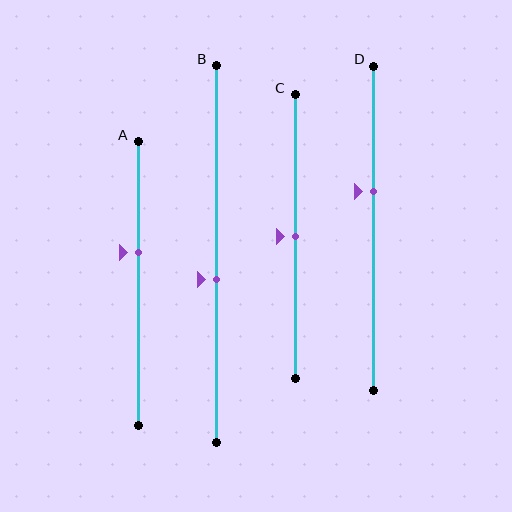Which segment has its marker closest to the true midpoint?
Segment C has its marker closest to the true midpoint.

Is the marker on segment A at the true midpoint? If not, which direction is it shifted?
No, the marker on segment A is shifted upward by about 11% of the segment length.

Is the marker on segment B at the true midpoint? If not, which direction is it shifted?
No, the marker on segment B is shifted downward by about 7% of the segment length.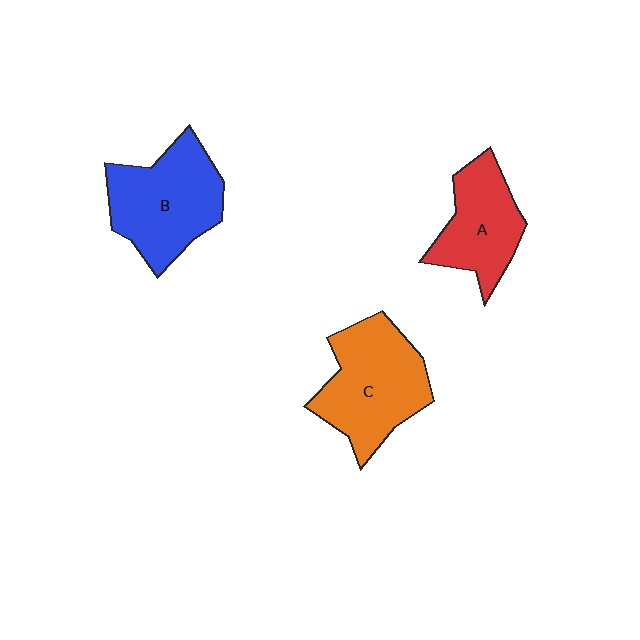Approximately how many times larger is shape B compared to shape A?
Approximately 1.3 times.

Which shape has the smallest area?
Shape A (red).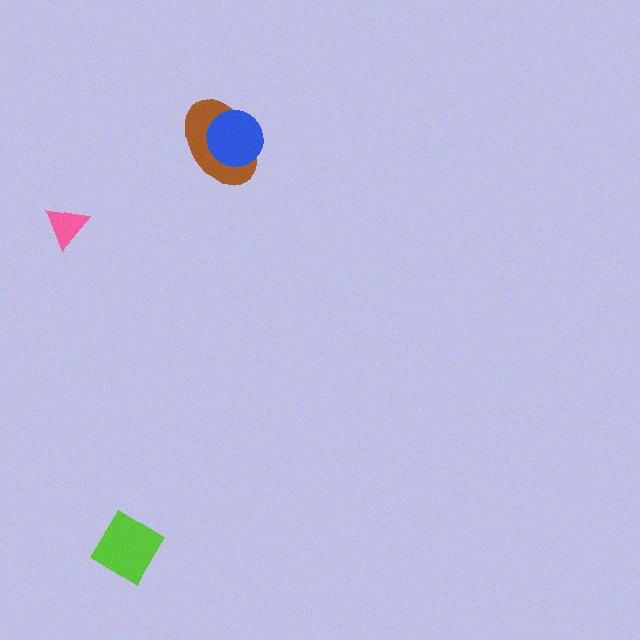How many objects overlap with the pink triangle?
0 objects overlap with the pink triangle.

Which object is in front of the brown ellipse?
The blue circle is in front of the brown ellipse.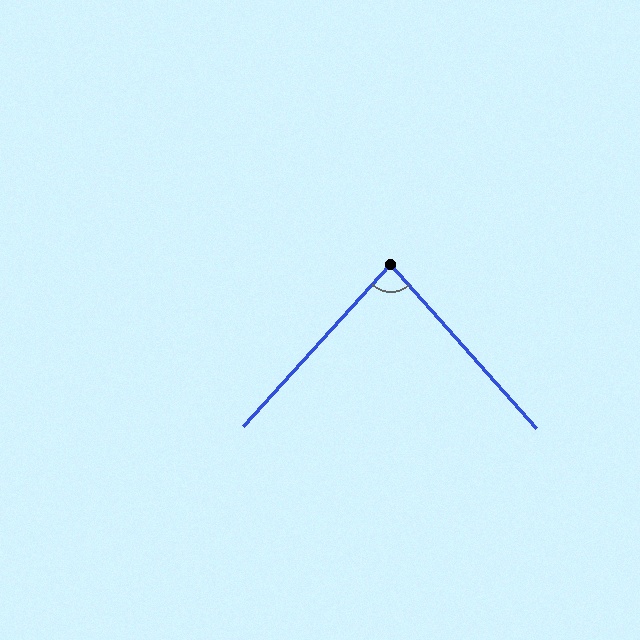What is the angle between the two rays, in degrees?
Approximately 84 degrees.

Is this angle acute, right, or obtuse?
It is acute.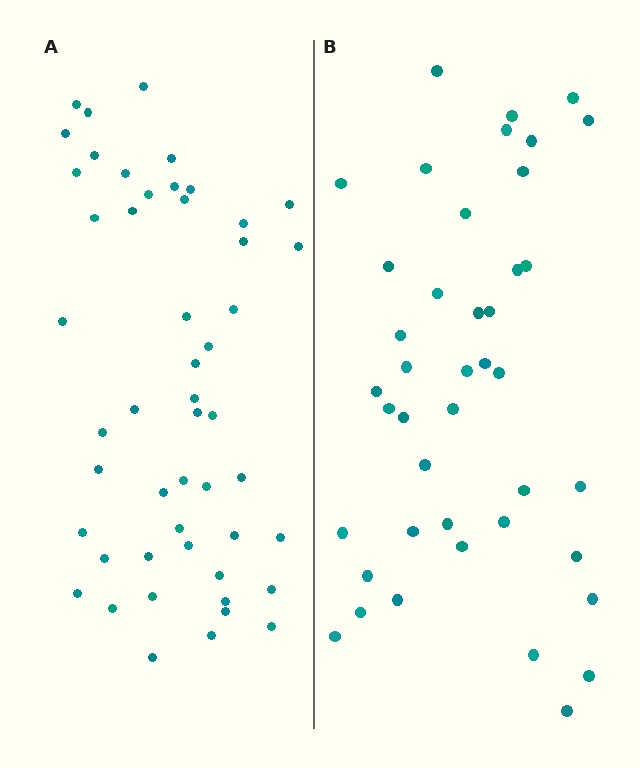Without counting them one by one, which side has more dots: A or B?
Region A (the left region) has more dots.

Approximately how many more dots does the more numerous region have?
Region A has roughly 8 or so more dots than region B.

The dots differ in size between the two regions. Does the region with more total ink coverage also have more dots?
No. Region B has more total ink coverage because its dots are larger, but region A actually contains more individual dots. Total area can be misleading — the number of items is what matters here.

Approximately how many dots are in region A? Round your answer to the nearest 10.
About 50 dots.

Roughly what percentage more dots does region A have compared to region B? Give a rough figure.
About 20% more.